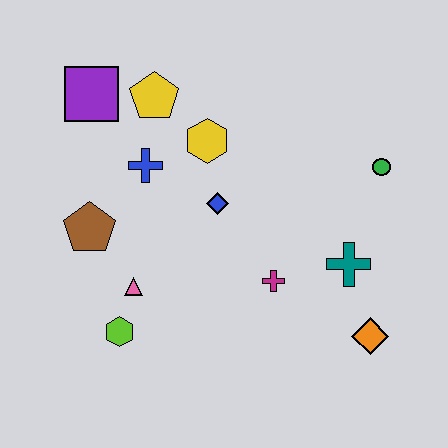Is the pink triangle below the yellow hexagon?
Yes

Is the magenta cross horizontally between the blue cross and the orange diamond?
Yes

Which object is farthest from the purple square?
The orange diamond is farthest from the purple square.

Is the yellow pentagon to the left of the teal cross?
Yes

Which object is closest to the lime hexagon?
The pink triangle is closest to the lime hexagon.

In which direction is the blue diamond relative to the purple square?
The blue diamond is to the right of the purple square.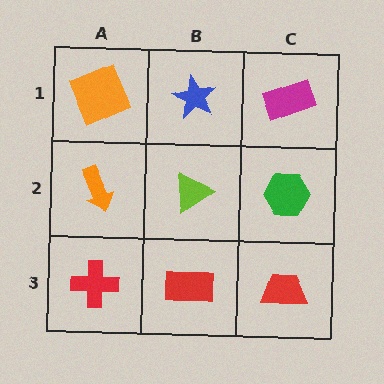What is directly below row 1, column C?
A green hexagon.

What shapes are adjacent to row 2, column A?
An orange square (row 1, column A), a red cross (row 3, column A), a lime triangle (row 2, column B).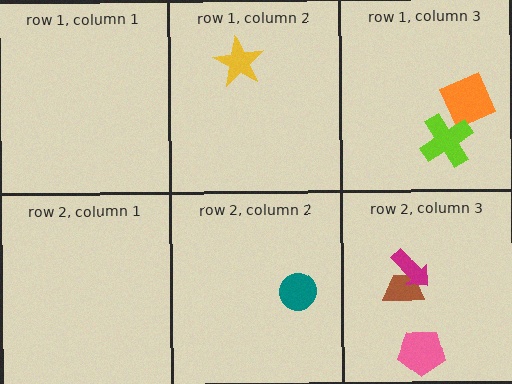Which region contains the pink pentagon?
The row 2, column 3 region.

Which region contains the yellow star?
The row 1, column 2 region.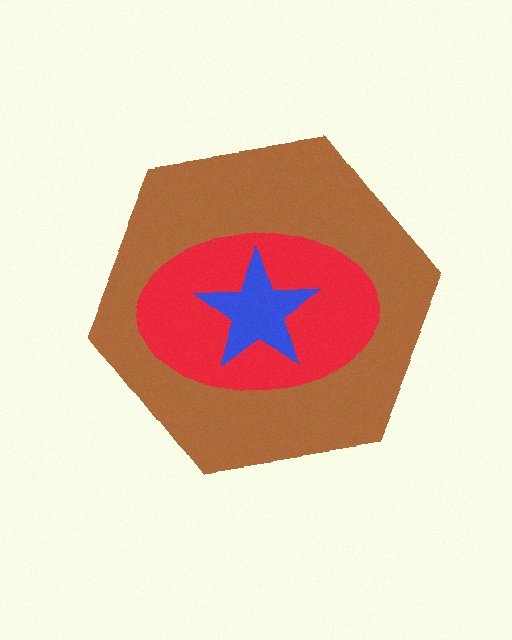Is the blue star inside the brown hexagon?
Yes.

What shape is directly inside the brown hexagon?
The red ellipse.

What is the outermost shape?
The brown hexagon.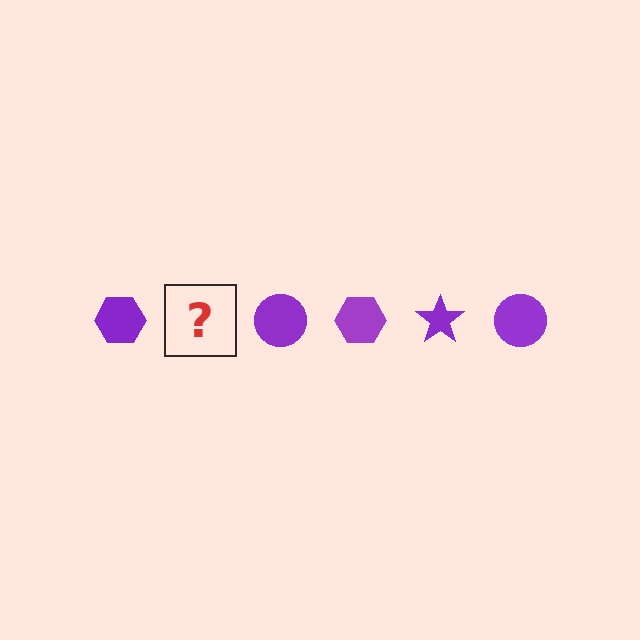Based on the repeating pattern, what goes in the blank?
The blank should be a purple star.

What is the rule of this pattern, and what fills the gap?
The rule is that the pattern cycles through hexagon, star, circle shapes in purple. The gap should be filled with a purple star.